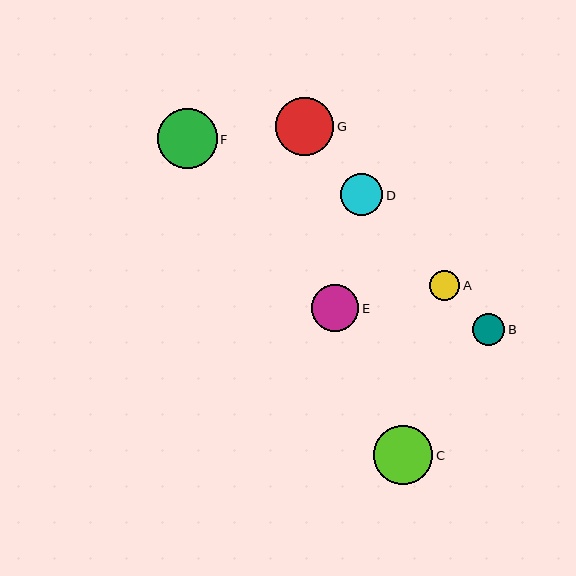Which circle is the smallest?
Circle A is the smallest with a size of approximately 30 pixels.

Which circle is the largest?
Circle F is the largest with a size of approximately 60 pixels.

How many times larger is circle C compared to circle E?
Circle C is approximately 1.3 times the size of circle E.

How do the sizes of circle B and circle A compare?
Circle B and circle A are approximately the same size.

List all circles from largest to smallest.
From largest to smallest: F, C, G, E, D, B, A.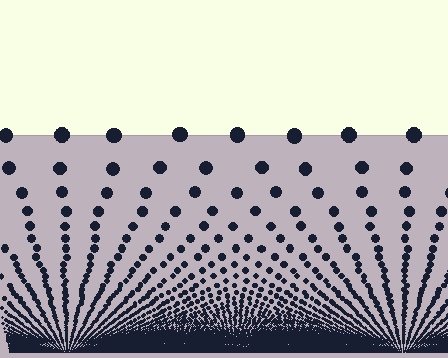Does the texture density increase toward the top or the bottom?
Density increases toward the bottom.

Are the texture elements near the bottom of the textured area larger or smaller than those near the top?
Smaller. The gradient is inverted — elements near the bottom are smaller and denser.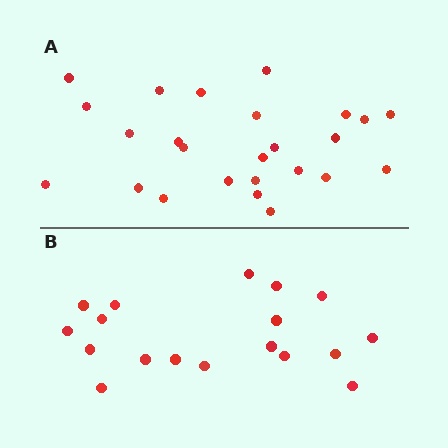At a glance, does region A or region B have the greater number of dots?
Region A (the top region) has more dots.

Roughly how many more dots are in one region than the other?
Region A has roughly 8 or so more dots than region B.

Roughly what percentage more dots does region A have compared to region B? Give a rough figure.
About 40% more.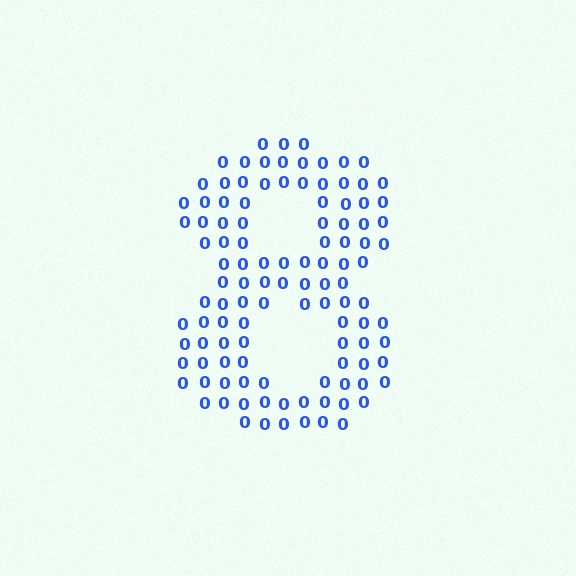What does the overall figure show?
The overall figure shows the digit 8.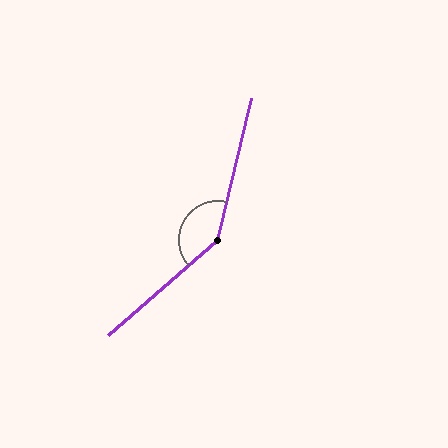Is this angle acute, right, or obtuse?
It is obtuse.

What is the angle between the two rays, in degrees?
Approximately 144 degrees.